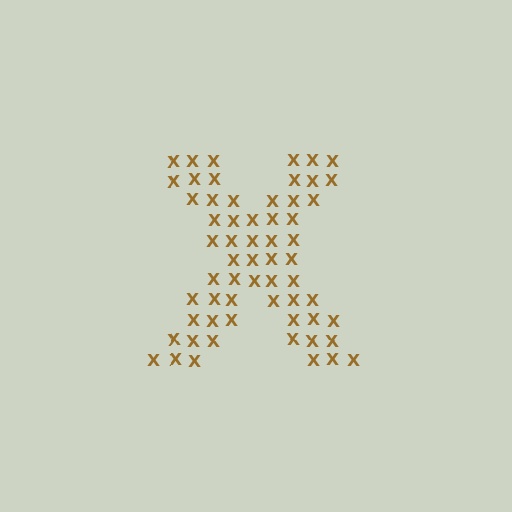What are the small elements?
The small elements are letter X's.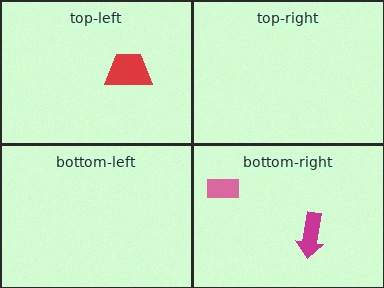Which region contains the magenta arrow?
The bottom-right region.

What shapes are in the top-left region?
The red trapezoid.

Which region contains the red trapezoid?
The top-left region.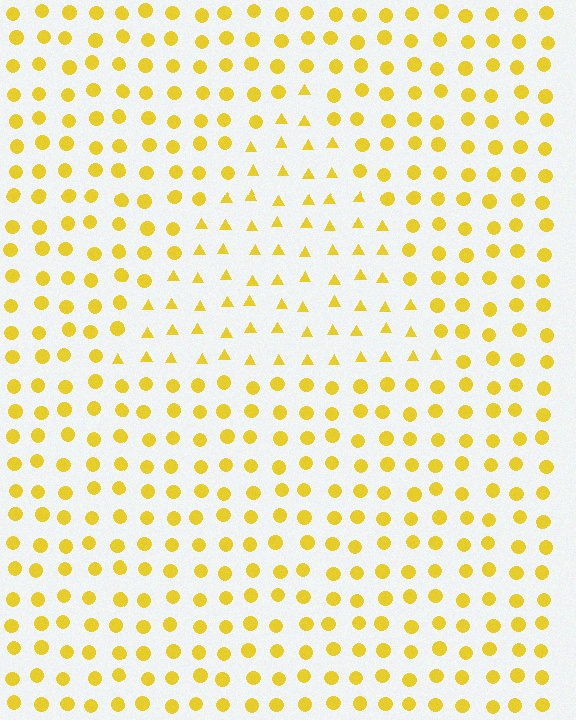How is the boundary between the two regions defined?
The boundary is defined by a change in element shape: triangles inside vs. circles outside. All elements share the same color and spacing.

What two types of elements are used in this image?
The image uses triangles inside the triangle region and circles outside it.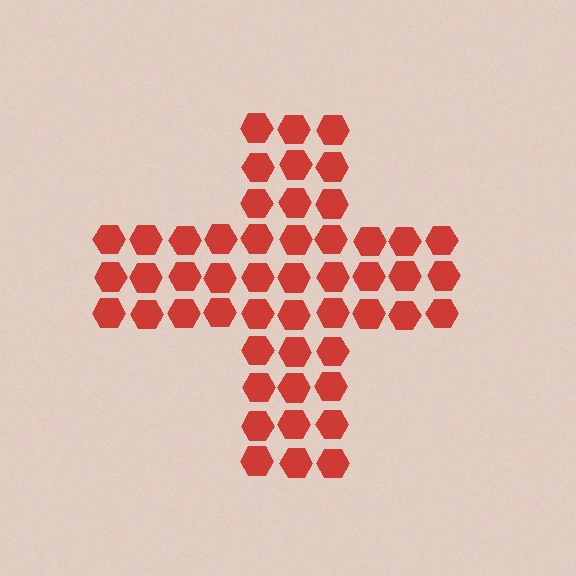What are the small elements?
The small elements are hexagons.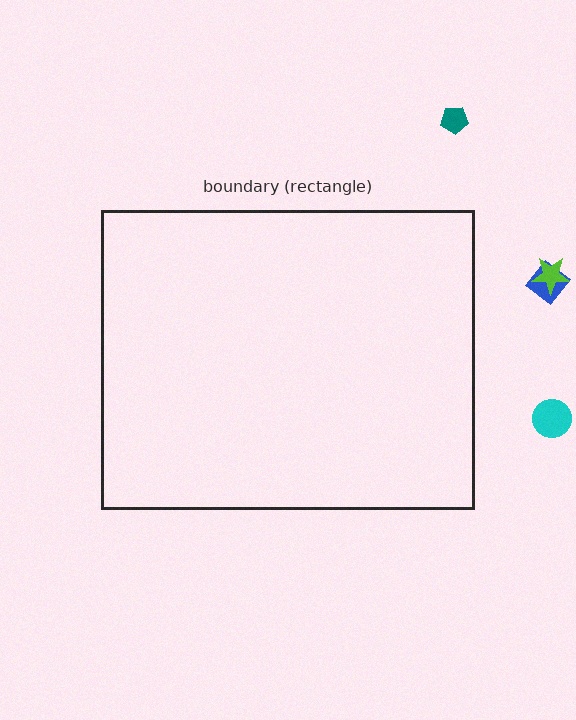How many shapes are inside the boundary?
0 inside, 4 outside.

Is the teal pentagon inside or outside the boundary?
Outside.